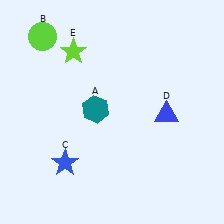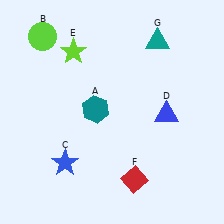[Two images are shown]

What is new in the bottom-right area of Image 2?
A red diamond (F) was added in the bottom-right area of Image 2.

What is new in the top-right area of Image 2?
A teal triangle (G) was added in the top-right area of Image 2.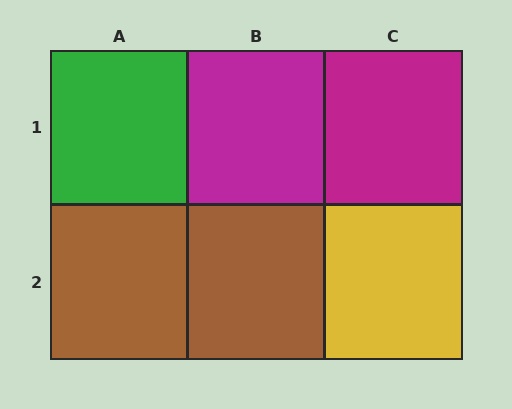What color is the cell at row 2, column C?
Yellow.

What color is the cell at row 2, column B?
Brown.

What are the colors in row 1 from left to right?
Green, magenta, magenta.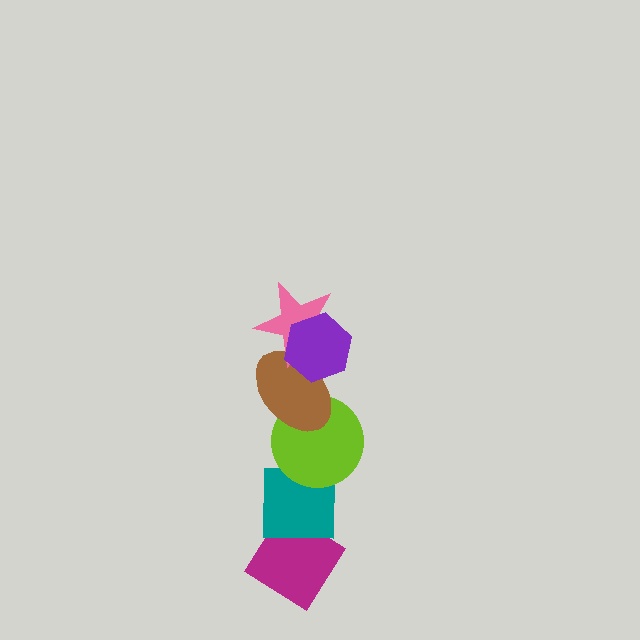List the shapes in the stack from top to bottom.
From top to bottom: the purple hexagon, the pink star, the brown ellipse, the lime circle, the teal square, the magenta diamond.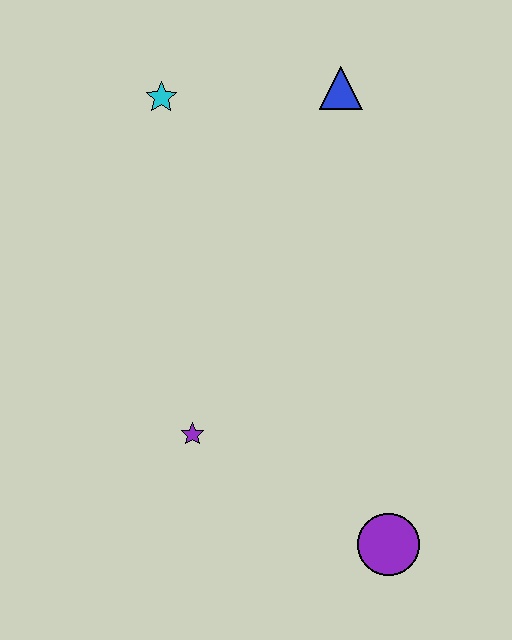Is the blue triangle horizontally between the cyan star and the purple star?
No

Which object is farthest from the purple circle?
The cyan star is farthest from the purple circle.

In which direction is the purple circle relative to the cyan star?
The purple circle is below the cyan star.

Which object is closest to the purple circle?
The purple star is closest to the purple circle.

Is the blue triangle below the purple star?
No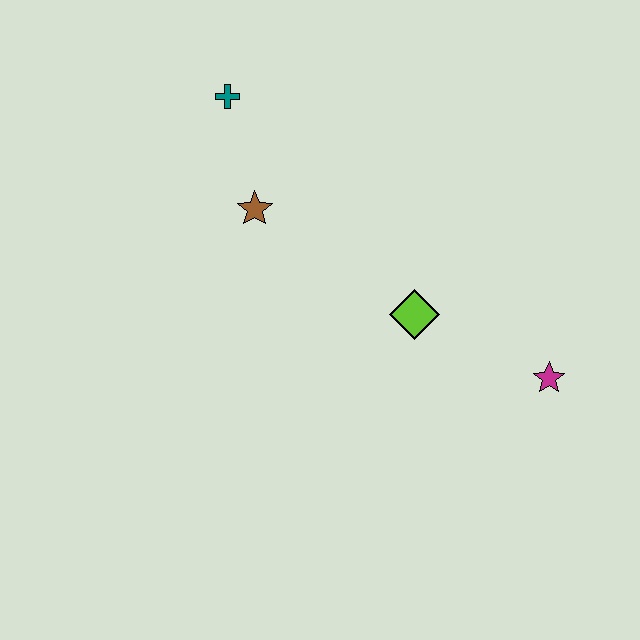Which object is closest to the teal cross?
The brown star is closest to the teal cross.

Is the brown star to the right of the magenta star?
No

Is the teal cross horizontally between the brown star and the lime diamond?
No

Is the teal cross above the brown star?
Yes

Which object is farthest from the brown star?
The magenta star is farthest from the brown star.